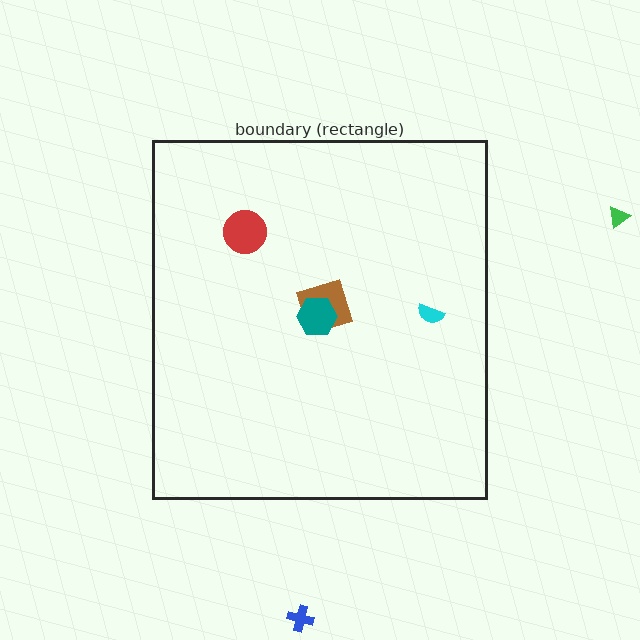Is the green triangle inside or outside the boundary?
Outside.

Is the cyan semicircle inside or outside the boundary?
Inside.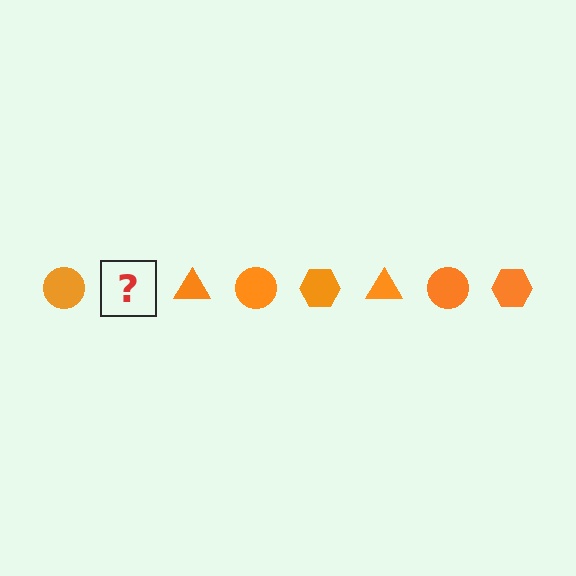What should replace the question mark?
The question mark should be replaced with an orange hexagon.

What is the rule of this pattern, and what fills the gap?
The rule is that the pattern cycles through circle, hexagon, triangle shapes in orange. The gap should be filled with an orange hexagon.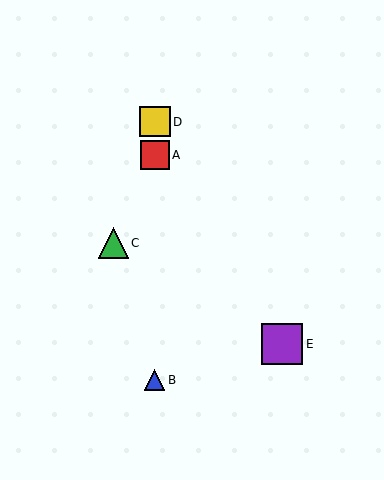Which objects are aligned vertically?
Objects A, B, D are aligned vertically.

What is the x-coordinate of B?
Object B is at x≈155.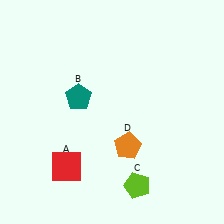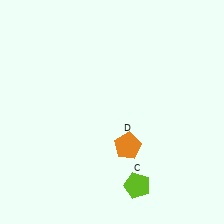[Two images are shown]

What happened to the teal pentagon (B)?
The teal pentagon (B) was removed in Image 2. It was in the top-left area of Image 1.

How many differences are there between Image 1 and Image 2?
There are 2 differences between the two images.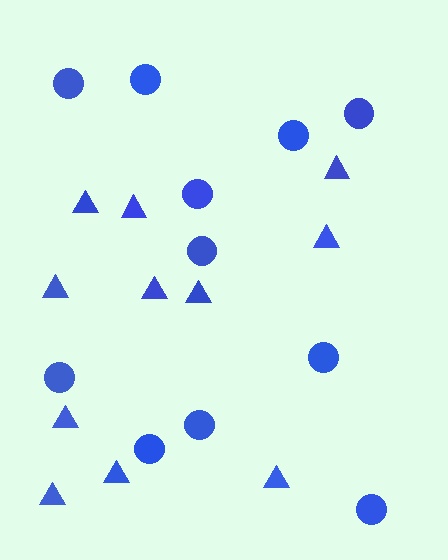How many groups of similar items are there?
There are 2 groups: one group of triangles (11) and one group of circles (11).